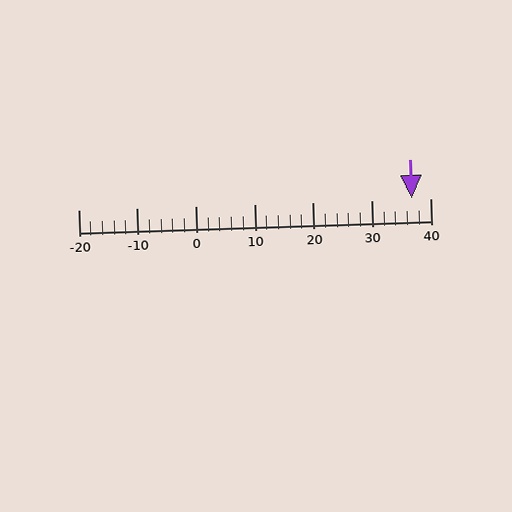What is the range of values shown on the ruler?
The ruler shows values from -20 to 40.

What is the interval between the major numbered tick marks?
The major tick marks are spaced 10 units apart.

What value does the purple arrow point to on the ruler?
The purple arrow points to approximately 37.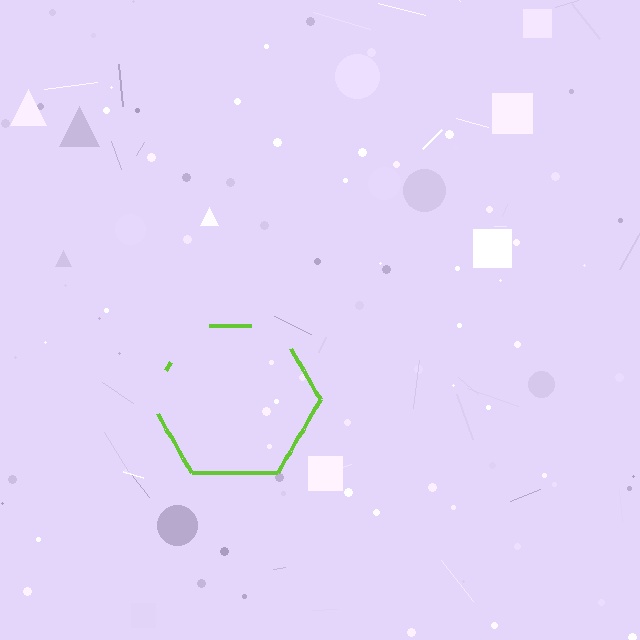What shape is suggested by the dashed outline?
The dashed outline suggests a hexagon.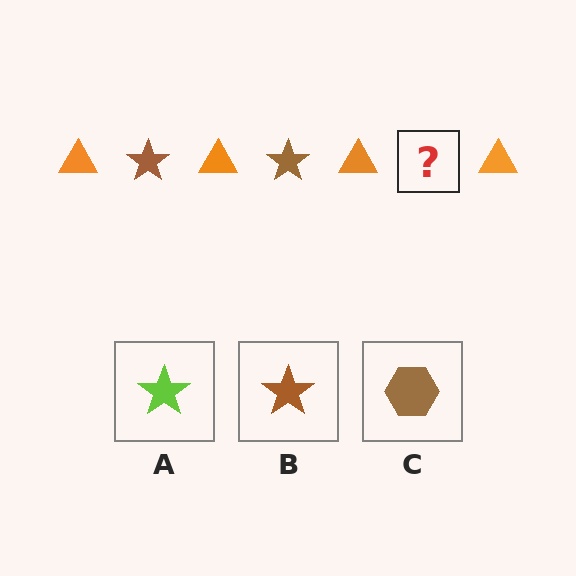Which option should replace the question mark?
Option B.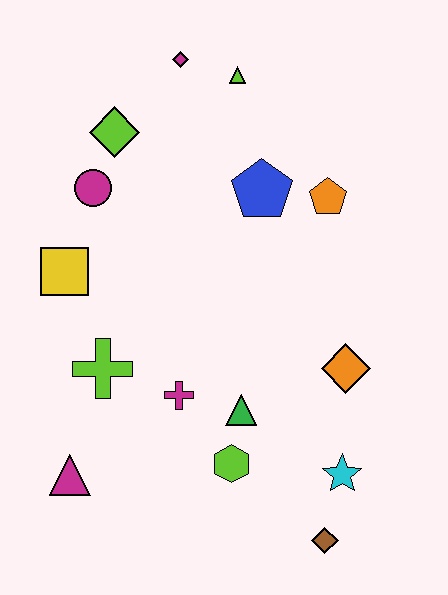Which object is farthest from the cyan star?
The magenta diamond is farthest from the cyan star.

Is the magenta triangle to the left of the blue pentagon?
Yes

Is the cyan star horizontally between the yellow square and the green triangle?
No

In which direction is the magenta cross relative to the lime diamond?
The magenta cross is below the lime diamond.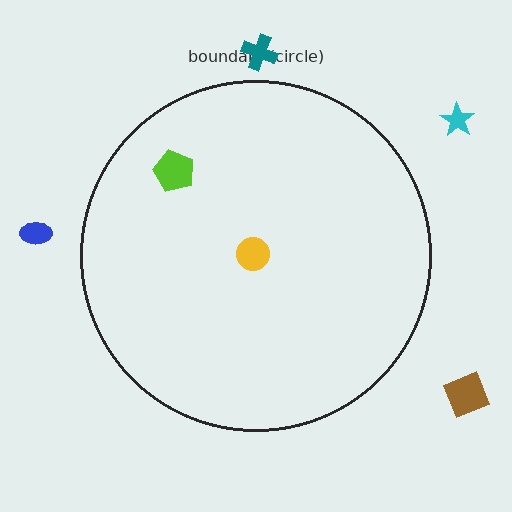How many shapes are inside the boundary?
2 inside, 4 outside.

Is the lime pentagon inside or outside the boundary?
Inside.